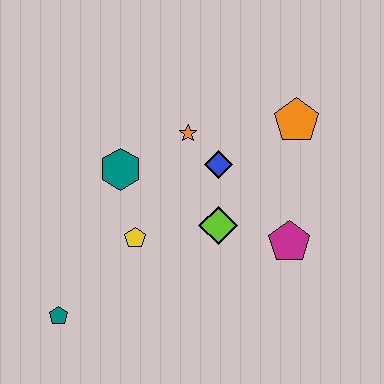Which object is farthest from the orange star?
The teal pentagon is farthest from the orange star.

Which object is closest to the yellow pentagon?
The teal hexagon is closest to the yellow pentagon.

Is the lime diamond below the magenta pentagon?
No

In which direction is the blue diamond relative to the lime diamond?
The blue diamond is above the lime diamond.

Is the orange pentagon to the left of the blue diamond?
No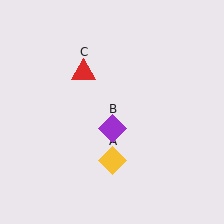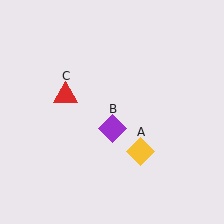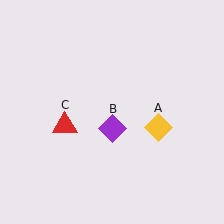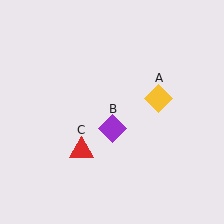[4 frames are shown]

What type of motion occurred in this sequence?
The yellow diamond (object A), red triangle (object C) rotated counterclockwise around the center of the scene.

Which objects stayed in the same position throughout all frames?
Purple diamond (object B) remained stationary.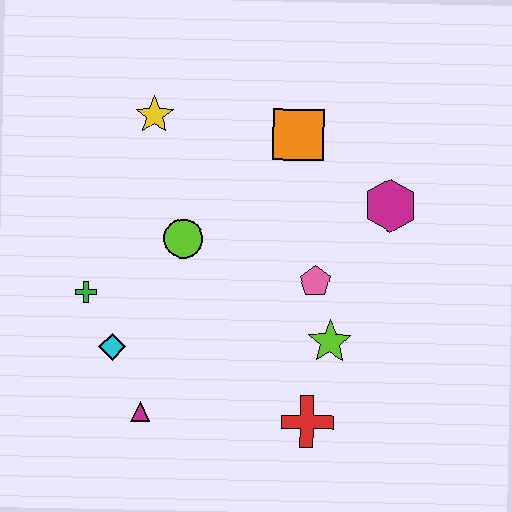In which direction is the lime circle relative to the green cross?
The lime circle is to the right of the green cross.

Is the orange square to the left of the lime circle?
No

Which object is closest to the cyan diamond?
The green cross is closest to the cyan diamond.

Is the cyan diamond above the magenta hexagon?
No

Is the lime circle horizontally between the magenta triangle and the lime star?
Yes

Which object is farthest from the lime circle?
The red cross is farthest from the lime circle.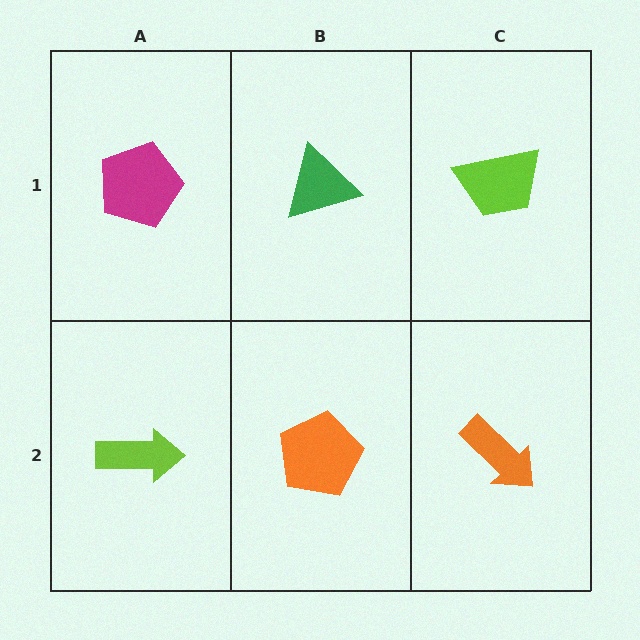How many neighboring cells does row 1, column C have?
2.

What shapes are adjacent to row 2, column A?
A magenta pentagon (row 1, column A), an orange pentagon (row 2, column B).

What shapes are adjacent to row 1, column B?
An orange pentagon (row 2, column B), a magenta pentagon (row 1, column A), a lime trapezoid (row 1, column C).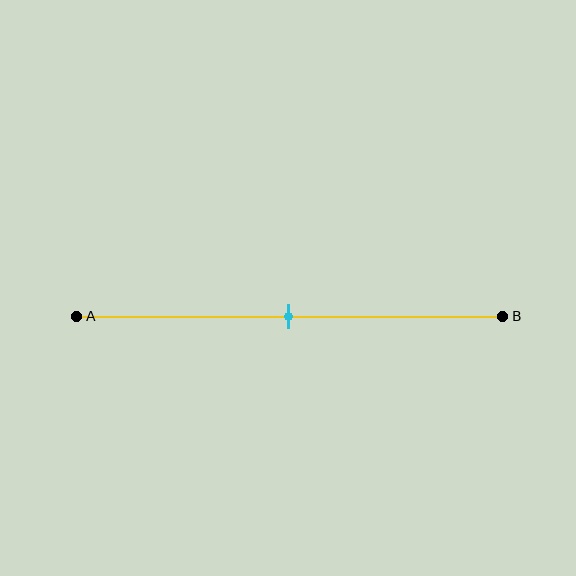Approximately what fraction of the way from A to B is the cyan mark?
The cyan mark is approximately 50% of the way from A to B.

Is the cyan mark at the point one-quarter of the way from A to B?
No, the mark is at about 50% from A, not at the 25% one-quarter point.